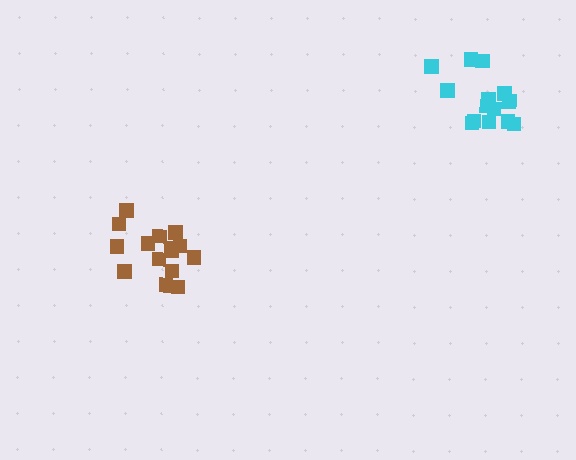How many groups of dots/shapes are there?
There are 2 groups.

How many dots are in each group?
Group 1: 14 dots, Group 2: 15 dots (29 total).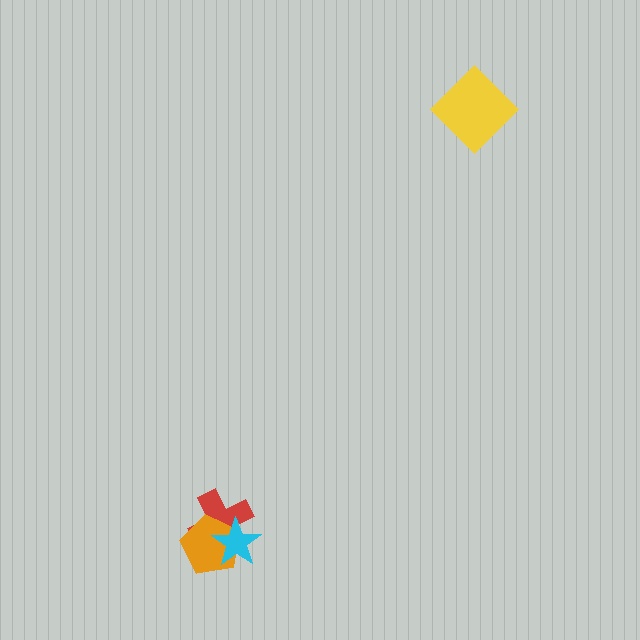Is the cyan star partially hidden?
No, no other shape covers it.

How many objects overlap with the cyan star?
2 objects overlap with the cyan star.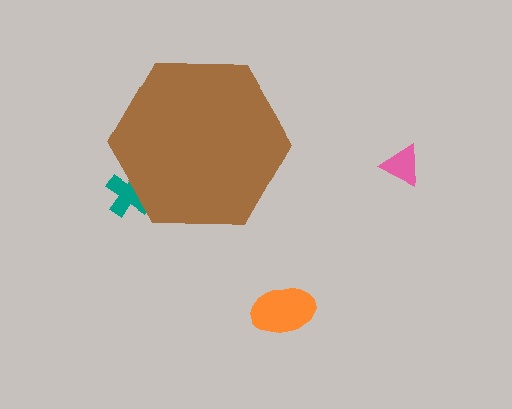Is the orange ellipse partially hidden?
No, the orange ellipse is fully visible.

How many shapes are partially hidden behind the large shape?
1 shape is partially hidden.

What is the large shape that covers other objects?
A brown hexagon.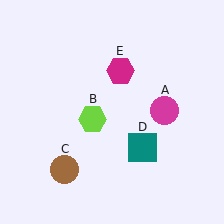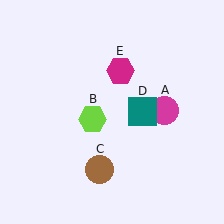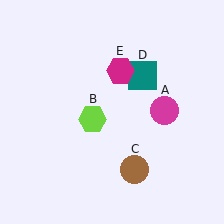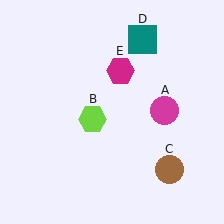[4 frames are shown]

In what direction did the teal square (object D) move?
The teal square (object D) moved up.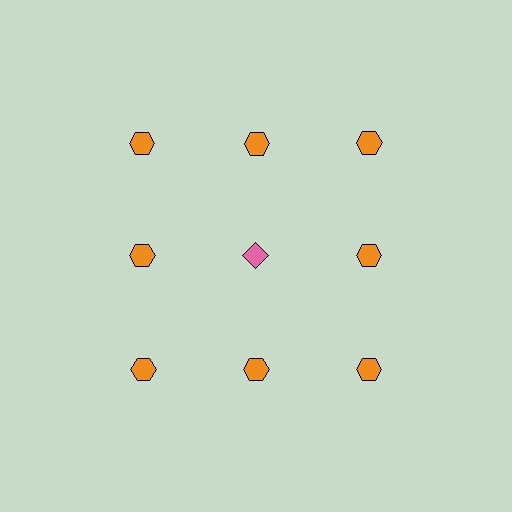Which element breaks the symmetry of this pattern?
The pink diamond in the second row, second from left column breaks the symmetry. All other shapes are orange hexagons.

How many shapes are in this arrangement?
There are 9 shapes arranged in a grid pattern.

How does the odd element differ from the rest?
It differs in both color (pink instead of orange) and shape (diamond instead of hexagon).